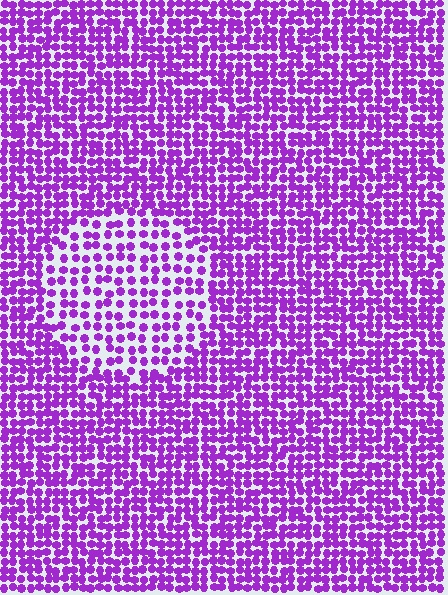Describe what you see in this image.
The image contains small purple elements arranged at two different densities. A circle-shaped region is visible where the elements are less densely packed than the surrounding area.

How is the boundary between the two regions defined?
The boundary is defined by a change in element density (approximately 1.7x ratio). All elements are the same color, size, and shape.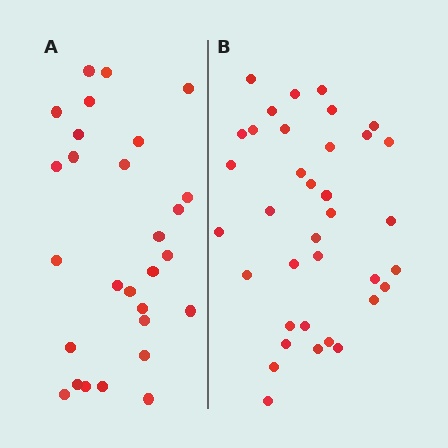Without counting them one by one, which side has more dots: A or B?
Region B (the right region) has more dots.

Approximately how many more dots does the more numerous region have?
Region B has roughly 8 or so more dots than region A.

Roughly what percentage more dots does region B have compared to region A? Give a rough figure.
About 30% more.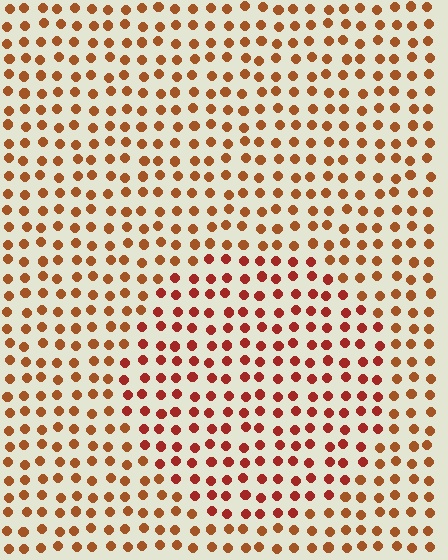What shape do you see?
I see a circle.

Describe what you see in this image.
The image is filled with small brown elements in a uniform arrangement. A circle-shaped region is visible where the elements are tinted to a slightly different hue, forming a subtle color boundary.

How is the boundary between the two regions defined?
The boundary is defined purely by a slight shift in hue (about 22 degrees). Spacing, size, and orientation are identical on both sides.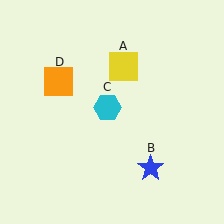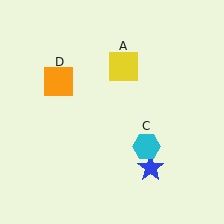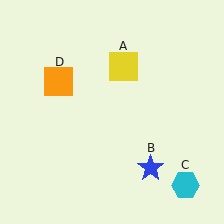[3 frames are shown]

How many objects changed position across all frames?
1 object changed position: cyan hexagon (object C).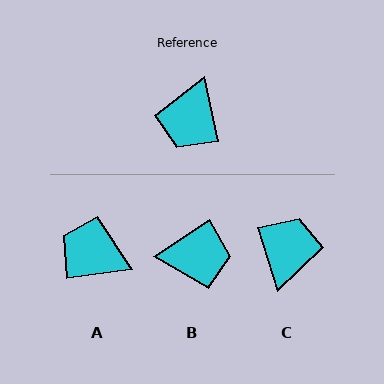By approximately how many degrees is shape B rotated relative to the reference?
Approximately 111 degrees counter-clockwise.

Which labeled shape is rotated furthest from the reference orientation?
C, about 175 degrees away.